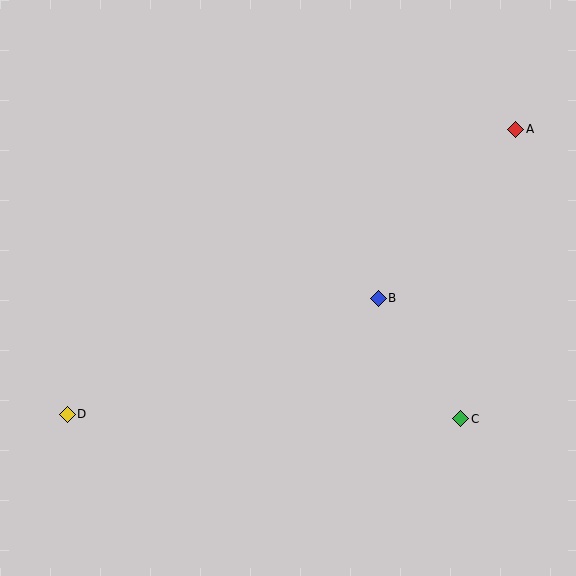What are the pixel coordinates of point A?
Point A is at (516, 129).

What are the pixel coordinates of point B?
Point B is at (378, 298).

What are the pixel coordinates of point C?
Point C is at (461, 419).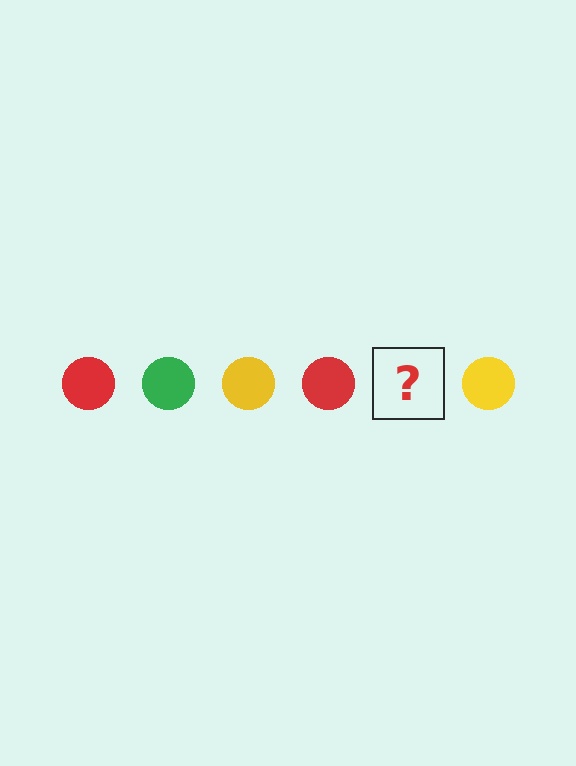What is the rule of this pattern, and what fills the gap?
The rule is that the pattern cycles through red, green, yellow circles. The gap should be filled with a green circle.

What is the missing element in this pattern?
The missing element is a green circle.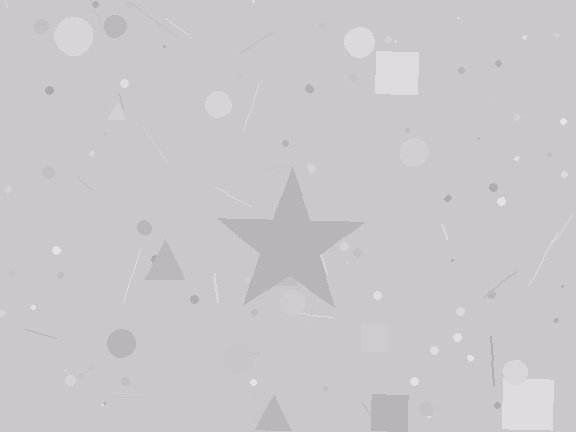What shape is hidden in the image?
A star is hidden in the image.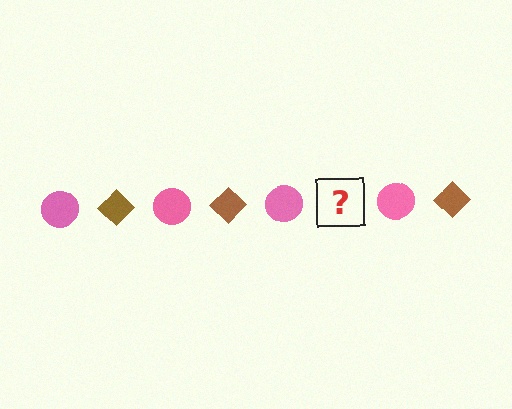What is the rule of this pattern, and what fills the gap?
The rule is that the pattern alternates between pink circle and brown diamond. The gap should be filled with a brown diamond.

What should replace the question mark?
The question mark should be replaced with a brown diamond.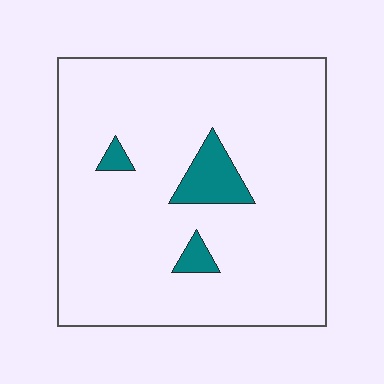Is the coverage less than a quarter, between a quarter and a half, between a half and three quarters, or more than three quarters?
Less than a quarter.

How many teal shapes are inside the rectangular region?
3.